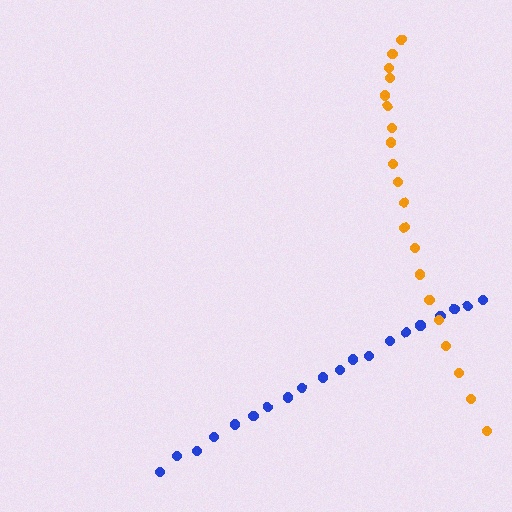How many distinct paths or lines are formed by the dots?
There are 2 distinct paths.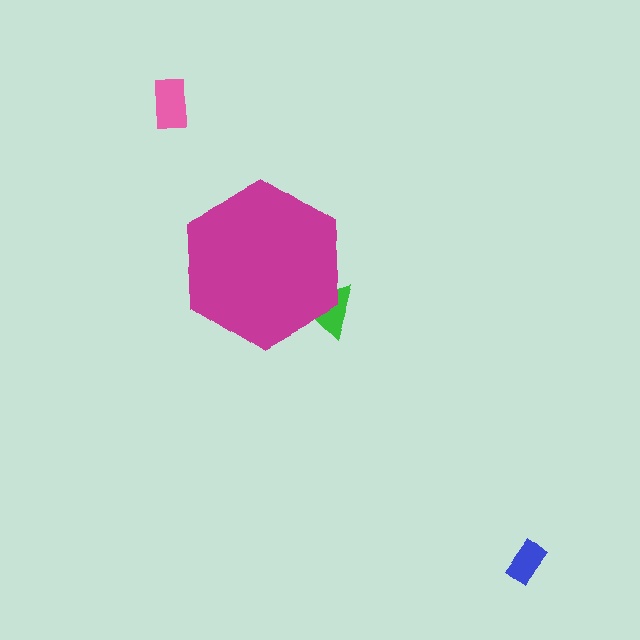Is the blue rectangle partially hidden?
No, the blue rectangle is fully visible.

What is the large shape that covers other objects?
A magenta hexagon.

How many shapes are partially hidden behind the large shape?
1 shape is partially hidden.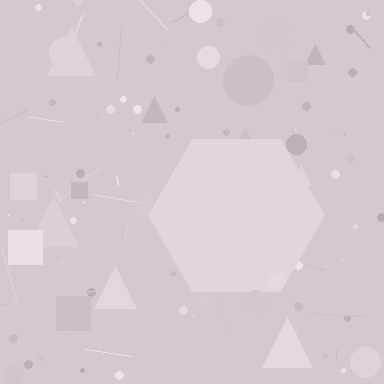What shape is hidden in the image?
A hexagon is hidden in the image.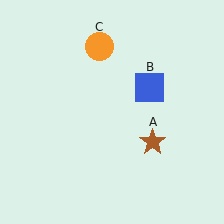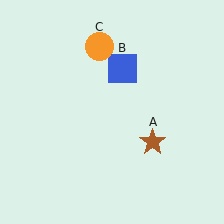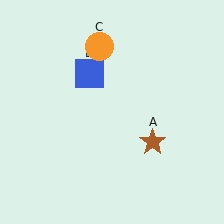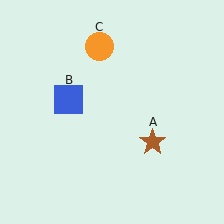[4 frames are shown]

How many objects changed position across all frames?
1 object changed position: blue square (object B).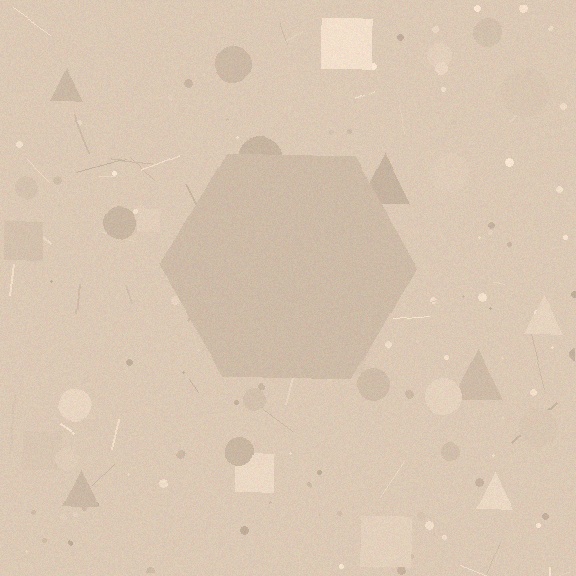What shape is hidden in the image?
A hexagon is hidden in the image.